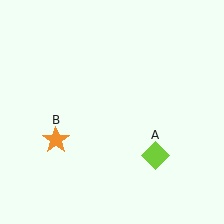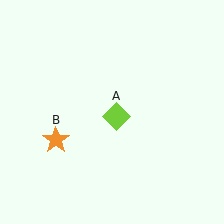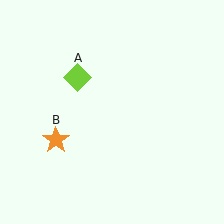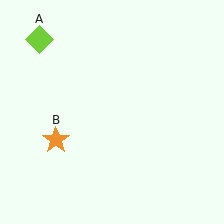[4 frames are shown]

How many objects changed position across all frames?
1 object changed position: lime diamond (object A).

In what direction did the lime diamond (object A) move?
The lime diamond (object A) moved up and to the left.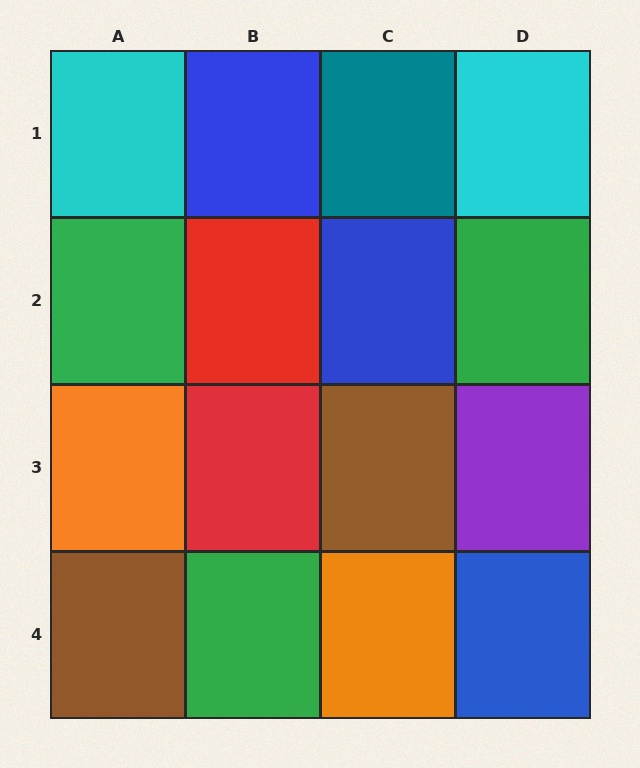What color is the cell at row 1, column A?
Cyan.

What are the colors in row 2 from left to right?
Green, red, blue, green.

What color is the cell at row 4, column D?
Blue.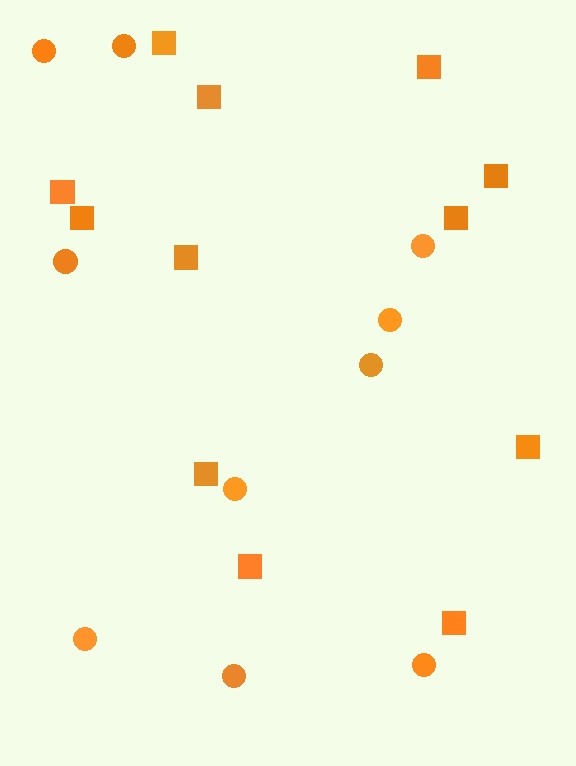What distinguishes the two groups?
There are 2 groups: one group of circles (10) and one group of squares (12).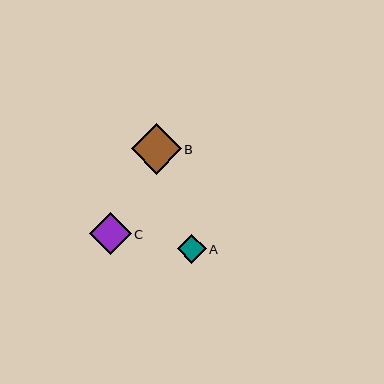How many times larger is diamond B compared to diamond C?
Diamond B is approximately 1.2 times the size of diamond C.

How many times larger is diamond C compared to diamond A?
Diamond C is approximately 1.5 times the size of diamond A.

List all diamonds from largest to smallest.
From largest to smallest: B, C, A.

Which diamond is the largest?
Diamond B is the largest with a size of approximately 50 pixels.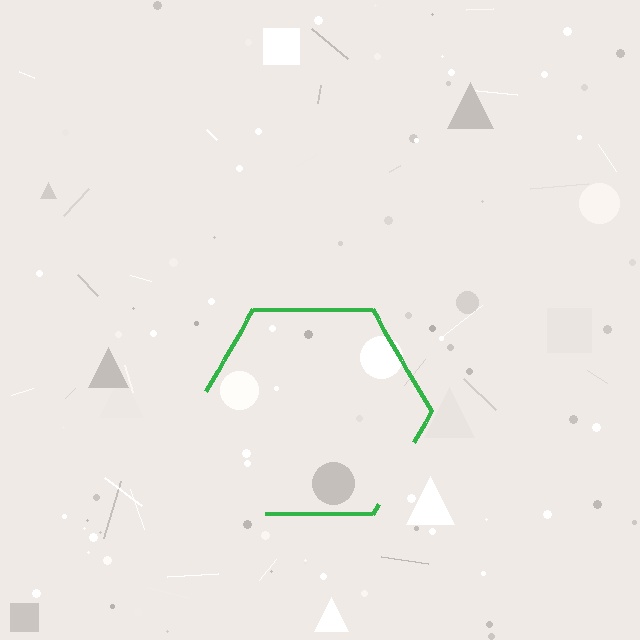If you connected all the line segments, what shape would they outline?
They would outline a hexagon.